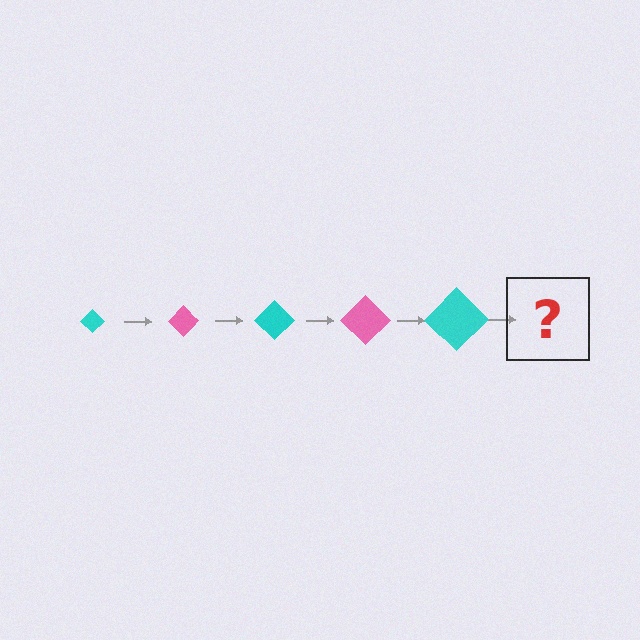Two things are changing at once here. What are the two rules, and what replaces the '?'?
The two rules are that the diamond grows larger each step and the color cycles through cyan and pink. The '?' should be a pink diamond, larger than the previous one.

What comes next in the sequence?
The next element should be a pink diamond, larger than the previous one.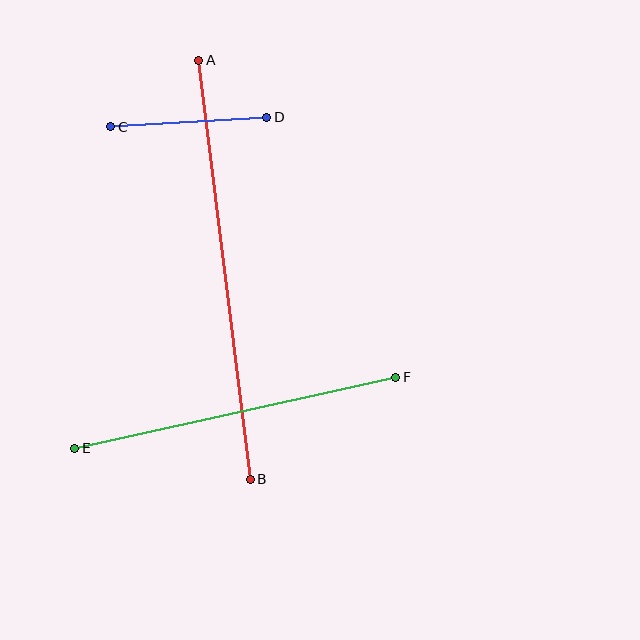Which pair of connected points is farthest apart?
Points A and B are farthest apart.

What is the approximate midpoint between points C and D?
The midpoint is at approximately (189, 122) pixels.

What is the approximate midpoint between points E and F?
The midpoint is at approximately (235, 413) pixels.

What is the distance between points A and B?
The distance is approximately 423 pixels.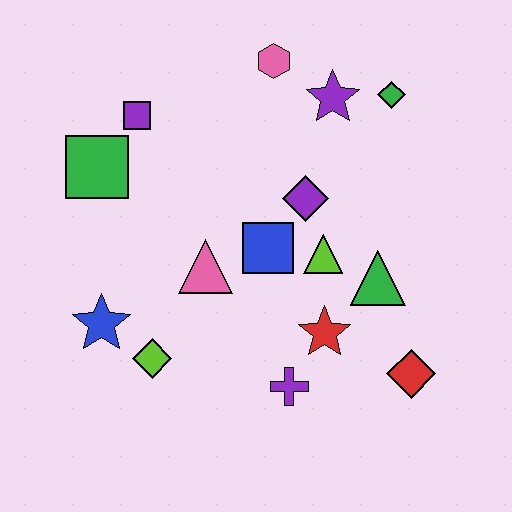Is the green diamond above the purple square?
Yes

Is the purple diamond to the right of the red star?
No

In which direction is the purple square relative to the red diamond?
The purple square is to the left of the red diamond.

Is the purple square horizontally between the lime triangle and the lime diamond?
No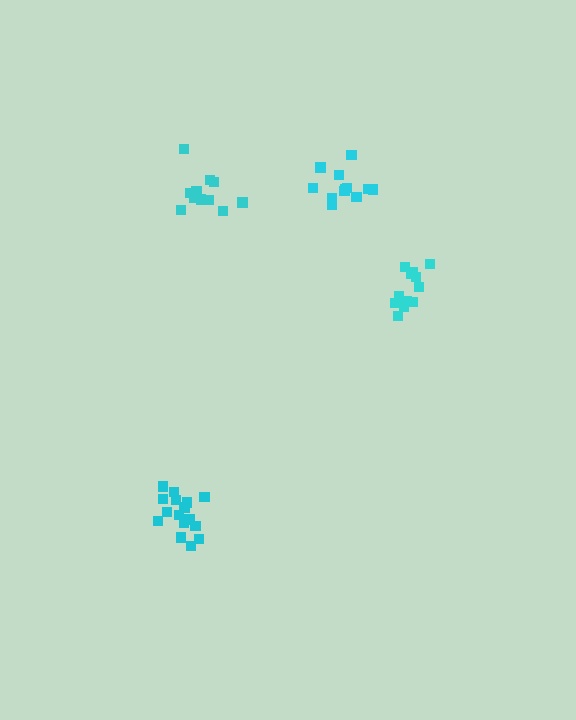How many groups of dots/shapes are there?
There are 4 groups.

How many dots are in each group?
Group 1: 12 dots, Group 2: 17 dots, Group 3: 13 dots, Group 4: 11 dots (53 total).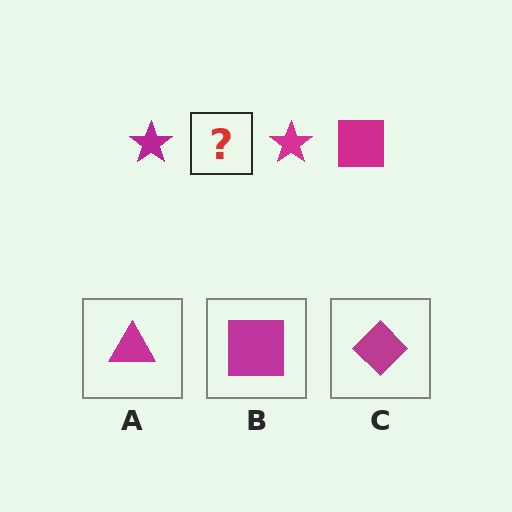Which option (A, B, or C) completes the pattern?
B.